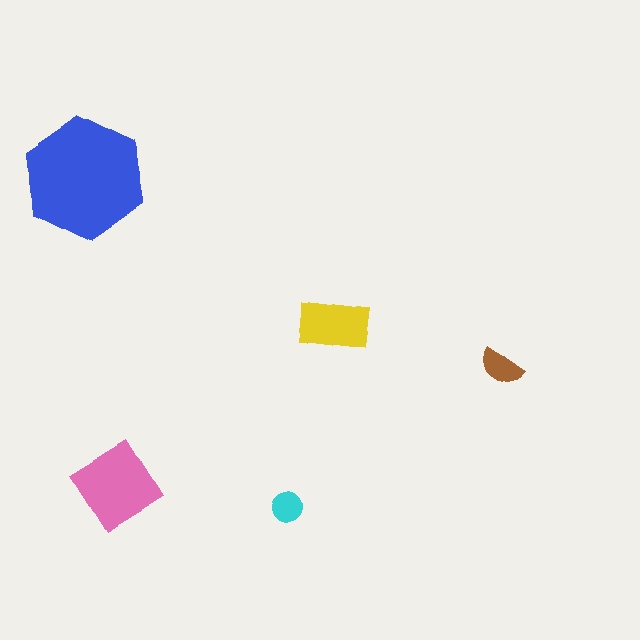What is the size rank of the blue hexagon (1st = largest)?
1st.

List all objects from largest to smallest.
The blue hexagon, the pink diamond, the yellow rectangle, the brown semicircle, the cyan circle.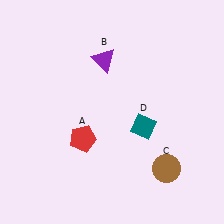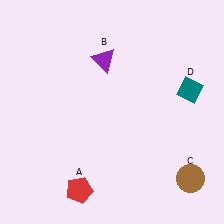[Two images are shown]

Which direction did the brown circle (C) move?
The brown circle (C) moved right.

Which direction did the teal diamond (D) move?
The teal diamond (D) moved right.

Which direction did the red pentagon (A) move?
The red pentagon (A) moved down.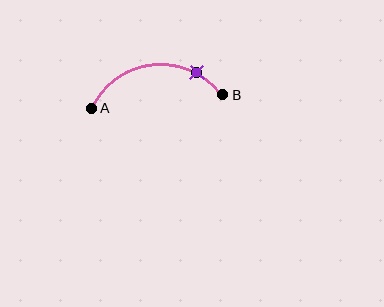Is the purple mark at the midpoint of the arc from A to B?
No. The purple mark lies on the arc but is closer to endpoint B. The arc midpoint would be at the point on the curve equidistant along the arc from both A and B.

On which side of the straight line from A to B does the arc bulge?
The arc bulges above the straight line connecting A and B.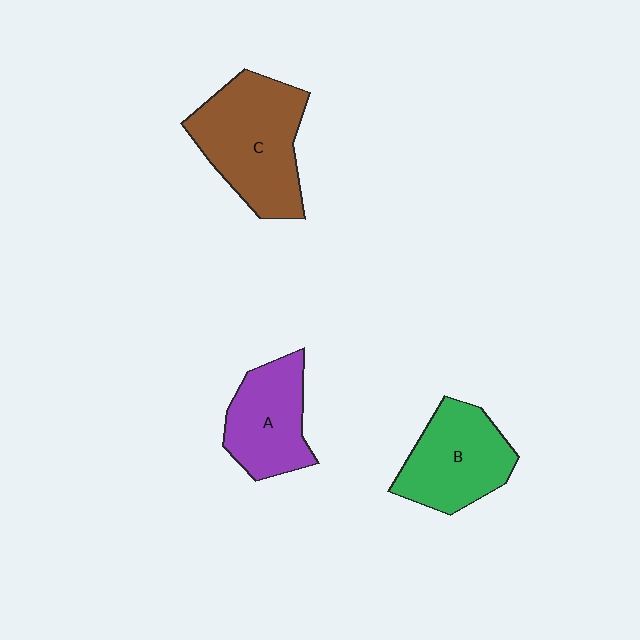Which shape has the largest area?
Shape C (brown).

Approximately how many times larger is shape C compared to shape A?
Approximately 1.5 times.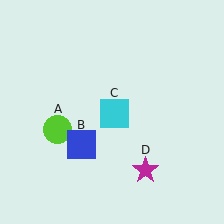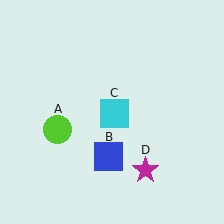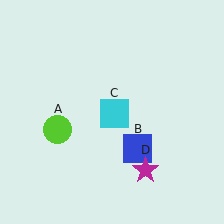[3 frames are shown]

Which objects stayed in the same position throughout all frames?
Lime circle (object A) and cyan square (object C) and magenta star (object D) remained stationary.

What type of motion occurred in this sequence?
The blue square (object B) rotated counterclockwise around the center of the scene.